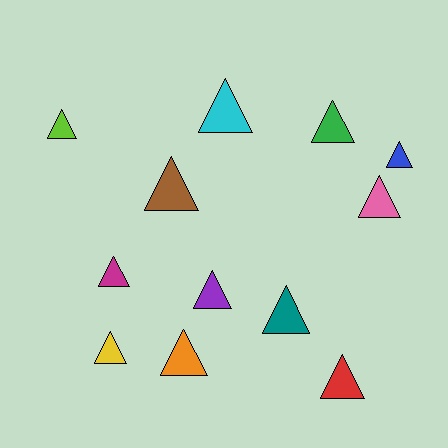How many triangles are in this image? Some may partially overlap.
There are 12 triangles.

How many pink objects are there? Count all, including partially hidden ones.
There is 1 pink object.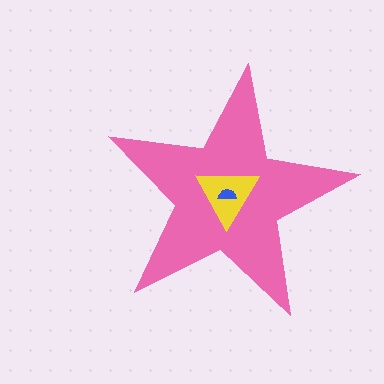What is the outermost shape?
The pink star.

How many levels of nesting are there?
3.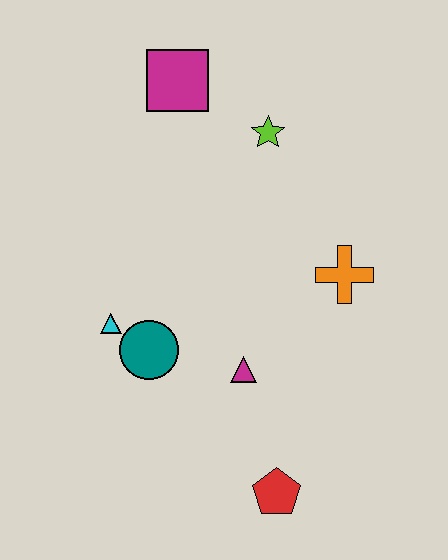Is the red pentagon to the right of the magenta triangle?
Yes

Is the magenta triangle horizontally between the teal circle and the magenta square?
No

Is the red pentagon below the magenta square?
Yes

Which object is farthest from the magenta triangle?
The magenta square is farthest from the magenta triangle.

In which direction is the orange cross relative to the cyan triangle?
The orange cross is to the right of the cyan triangle.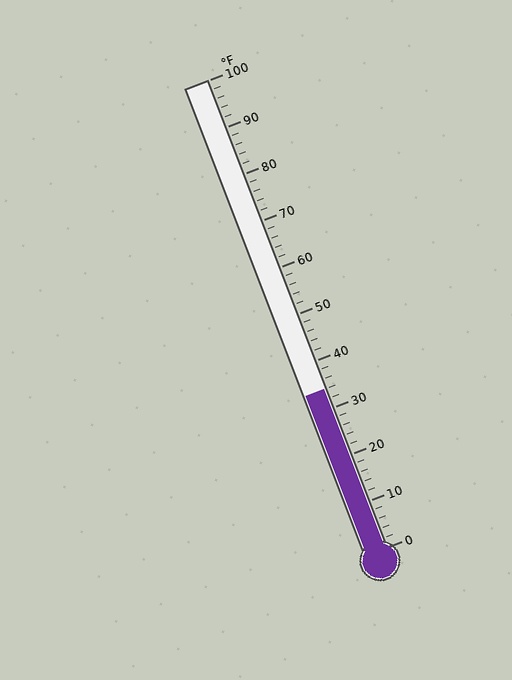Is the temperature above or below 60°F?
The temperature is below 60°F.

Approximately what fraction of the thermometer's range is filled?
The thermometer is filled to approximately 35% of its range.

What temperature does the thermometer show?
The thermometer shows approximately 34°F.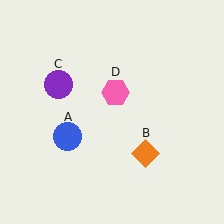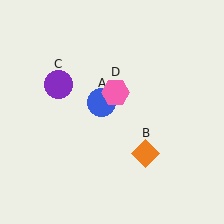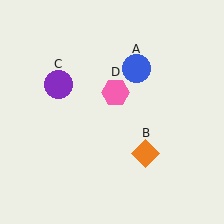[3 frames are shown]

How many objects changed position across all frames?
1 object changed position: blue circle (object A).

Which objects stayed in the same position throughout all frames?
Orange diamond (object B) and purple circle (object C) and pink hexagon (object D) remained stationary.